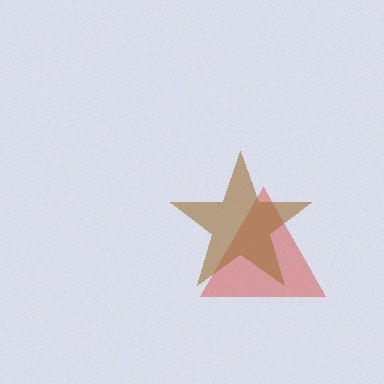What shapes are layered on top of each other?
The layered shapes are: a red triangle, a brown star.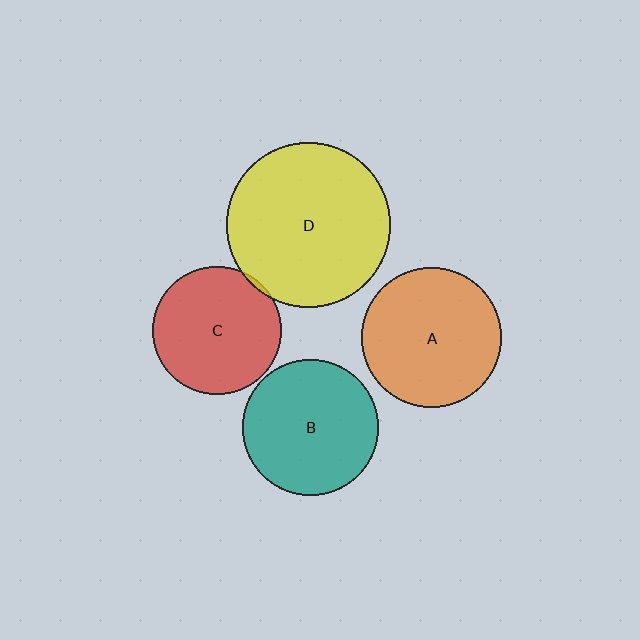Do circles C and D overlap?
Yes.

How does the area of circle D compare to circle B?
Approximately 1.4 times.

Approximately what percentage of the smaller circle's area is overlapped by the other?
Approximately 5%.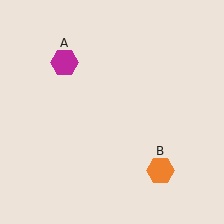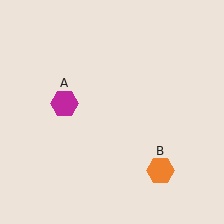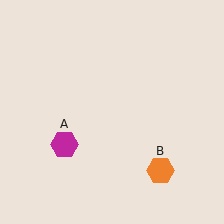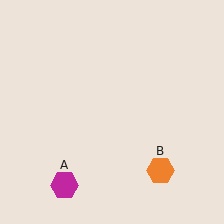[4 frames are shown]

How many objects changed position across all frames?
1 object changed position: magenta hexagon (object A).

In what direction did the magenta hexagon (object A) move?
The magenta hexagon (object A) moved down.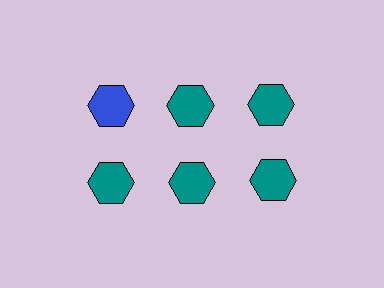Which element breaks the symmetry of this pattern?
The blue hexagon in the top row, leftmost column breaks the symmetry. All other shapes are teal hexagons.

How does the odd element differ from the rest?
It has a different color: blue instead of teal.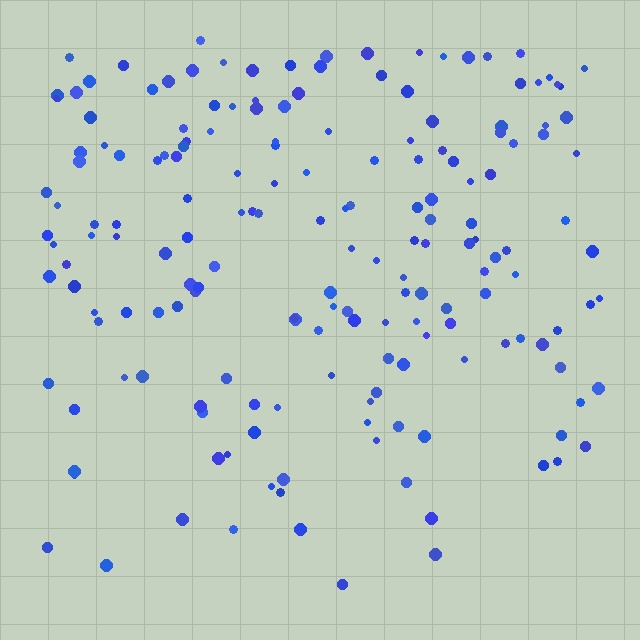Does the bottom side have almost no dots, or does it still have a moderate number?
Still a moderate number, just noticeably fewer than the top.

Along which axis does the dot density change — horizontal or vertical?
Vertical.